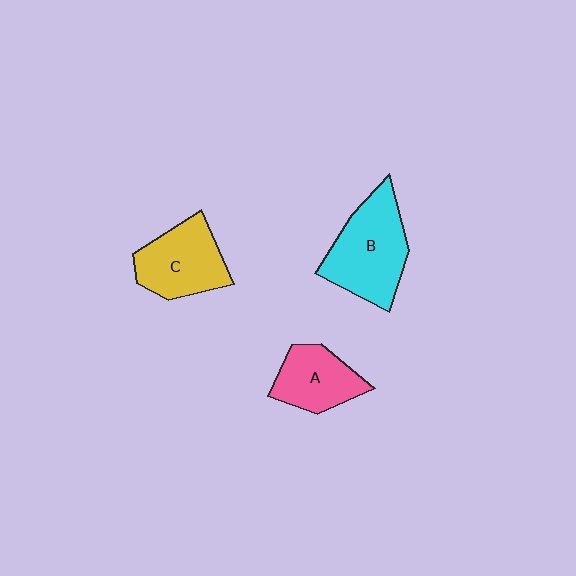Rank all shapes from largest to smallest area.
From largest to smallest: B (cyan), C (yellow), A (pink).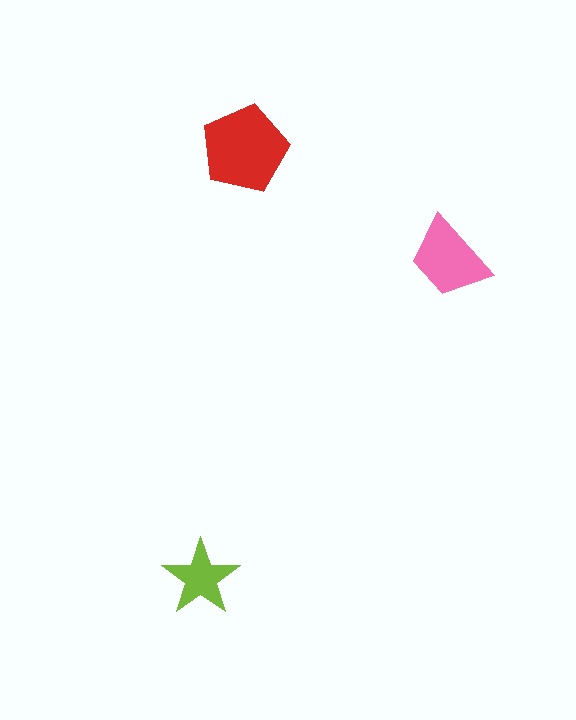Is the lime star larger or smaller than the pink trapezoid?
Smaller.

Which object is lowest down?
The lime star is bottommost.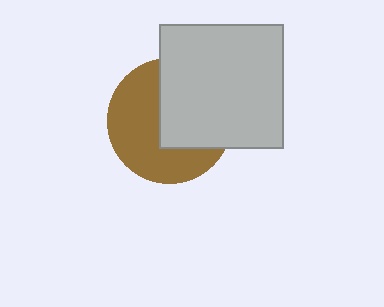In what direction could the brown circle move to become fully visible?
The brown circle could move left. That would shift it out from behind the light gray square entirely.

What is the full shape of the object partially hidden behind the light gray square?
The partially hidden object is a brown circle.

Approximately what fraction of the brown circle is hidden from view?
Roughly 46% of the brown circle is hidden behind the light gray square.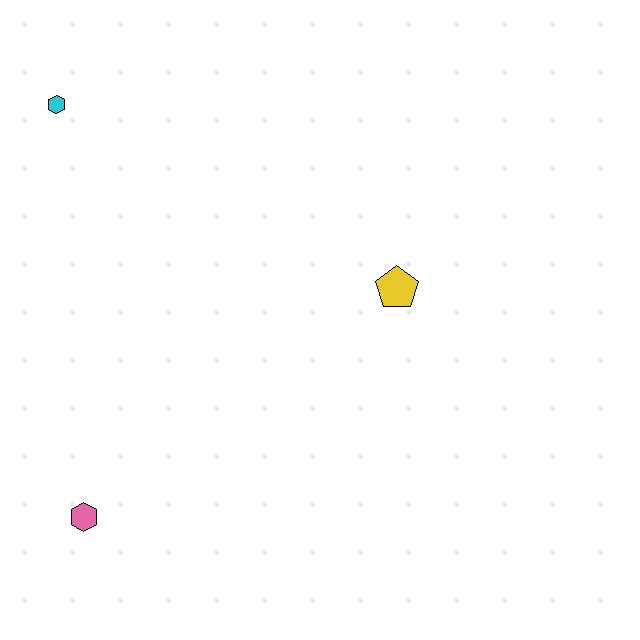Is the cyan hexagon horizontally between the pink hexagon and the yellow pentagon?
No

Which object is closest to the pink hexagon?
The yellow pentagon is closest to the pink hexagon.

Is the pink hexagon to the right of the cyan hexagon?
Yes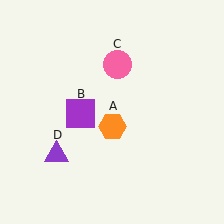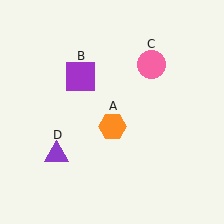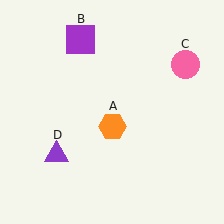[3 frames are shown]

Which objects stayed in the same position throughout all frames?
Orange hexagon (object A) and purple triangle (object D) remained stationary.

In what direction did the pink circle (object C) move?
The pink circle (object C) moved right.